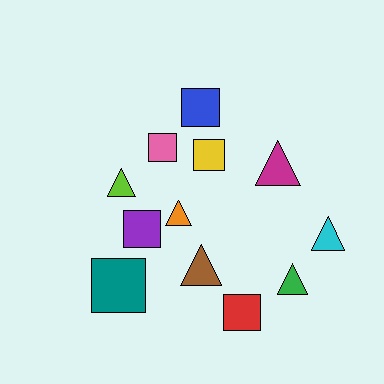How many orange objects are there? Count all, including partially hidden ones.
There is 1 orange object.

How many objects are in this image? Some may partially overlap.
There are 12 objects.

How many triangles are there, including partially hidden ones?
There are 6 triangles.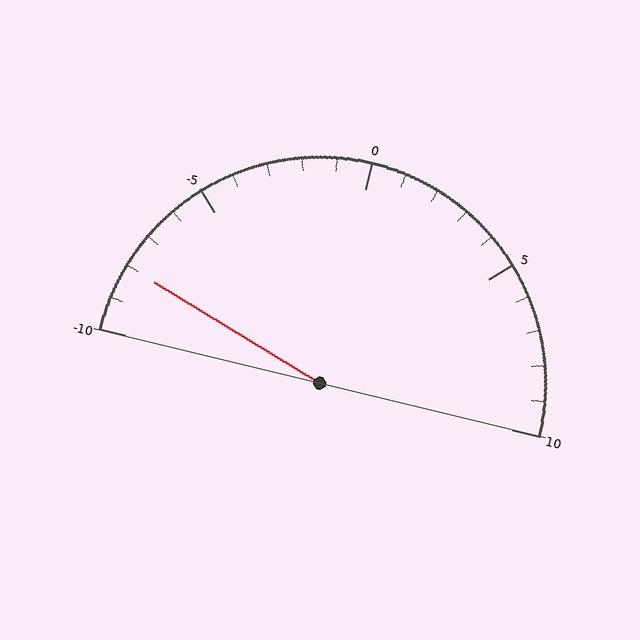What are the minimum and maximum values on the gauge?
The gauge ranges from -10 to 10.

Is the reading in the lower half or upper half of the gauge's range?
The reading is in the lower half of the range (-10 to 10).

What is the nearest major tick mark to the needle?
The nearest major tick mark is -10.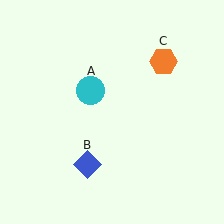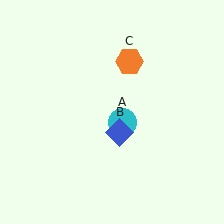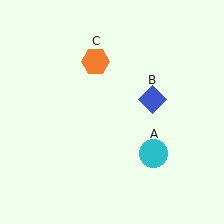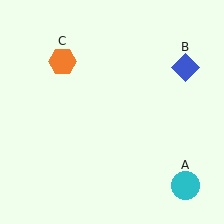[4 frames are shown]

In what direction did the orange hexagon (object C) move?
The orange hexagon (object C) moved left.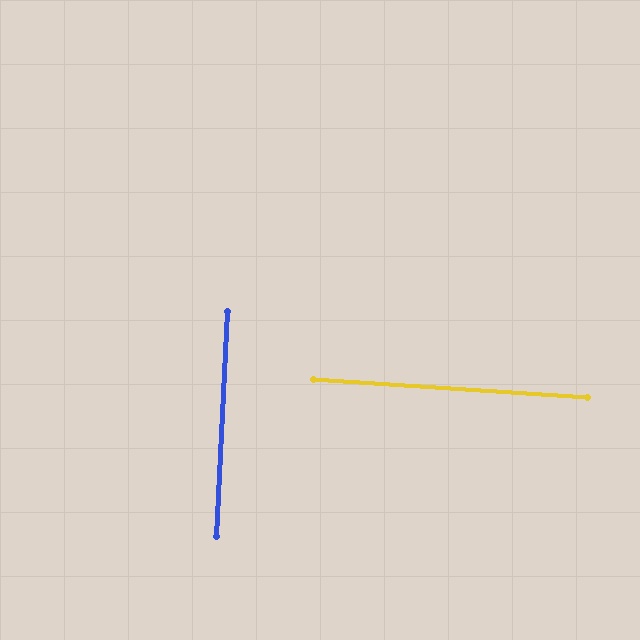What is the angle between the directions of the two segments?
Approximately 89 degrees.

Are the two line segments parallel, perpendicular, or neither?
Perpendicular — they meet at approximately 89°.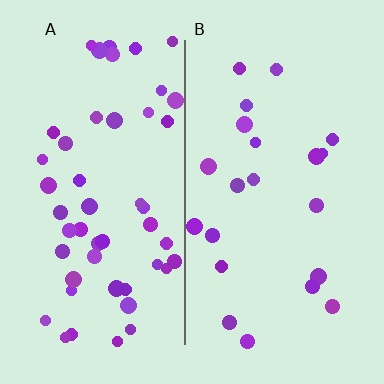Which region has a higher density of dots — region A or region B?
A (the left).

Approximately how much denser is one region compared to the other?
Approximately 2.3× — region A over region B.